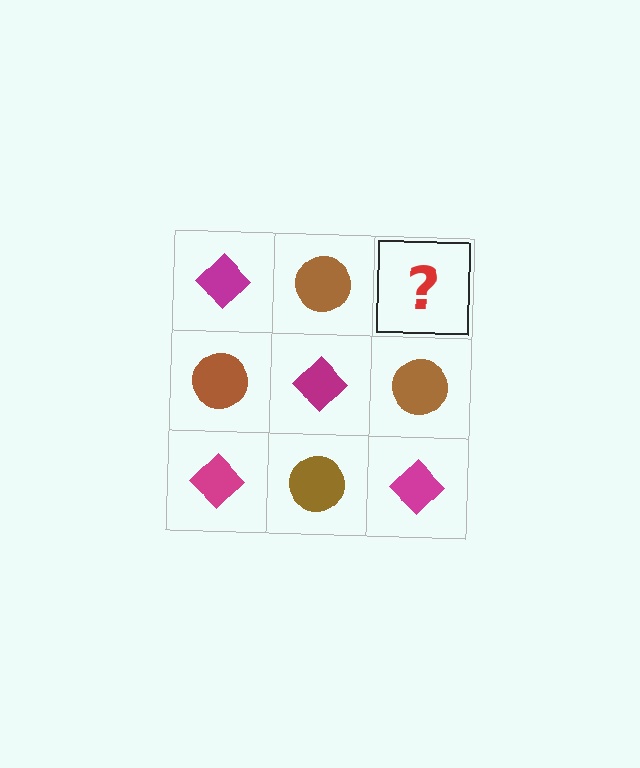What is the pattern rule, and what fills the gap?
The rule is that it alternates magenta diamond and brown circle in a checkerboard pattern. The gap should be filled with a magenta diamond.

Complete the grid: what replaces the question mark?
The question mark should be replaced with a magenta diamond.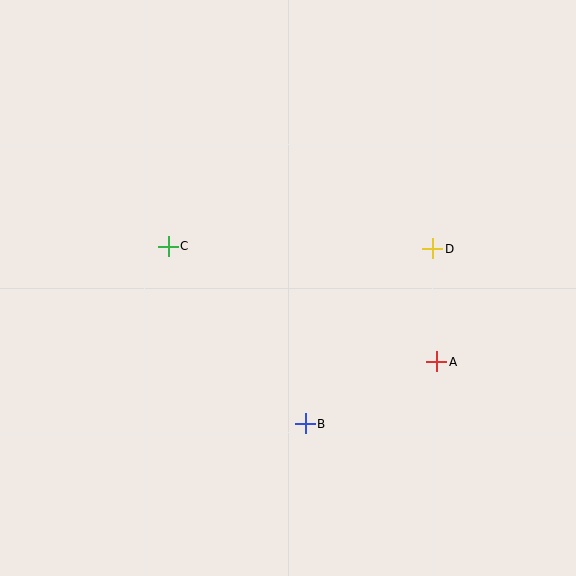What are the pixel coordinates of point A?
Point A is at (437, 362).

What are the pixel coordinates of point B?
Point B is at (305, 424).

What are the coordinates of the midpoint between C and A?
The midpoint between C and A is at (302, 304).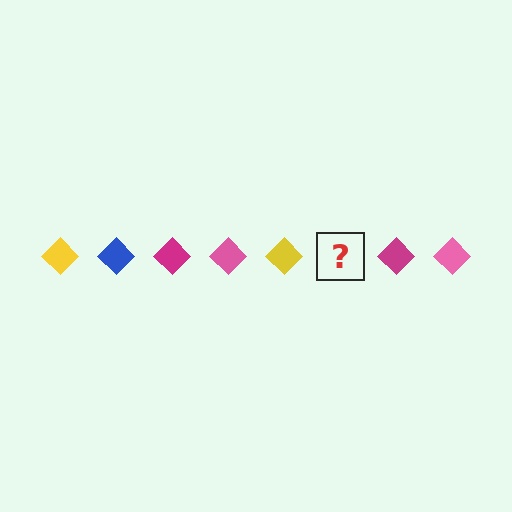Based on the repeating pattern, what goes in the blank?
The blank should be a blue diamond.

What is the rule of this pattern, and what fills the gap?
The rule is that the pattern cycles through yellow, blue, magenta, pink diamonds. The gap should be filled with a blue diamond.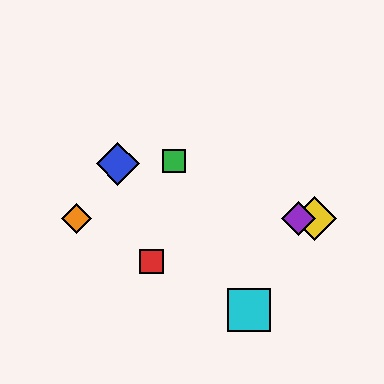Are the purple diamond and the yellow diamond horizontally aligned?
Yes, both are at y≈219.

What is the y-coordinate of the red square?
The red square is at y≈261.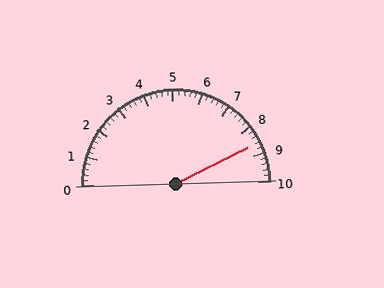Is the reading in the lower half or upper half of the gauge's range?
The reading is in the upper half of the range (0 to 10).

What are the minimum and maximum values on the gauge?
The gauge ranges from 0 to 10.